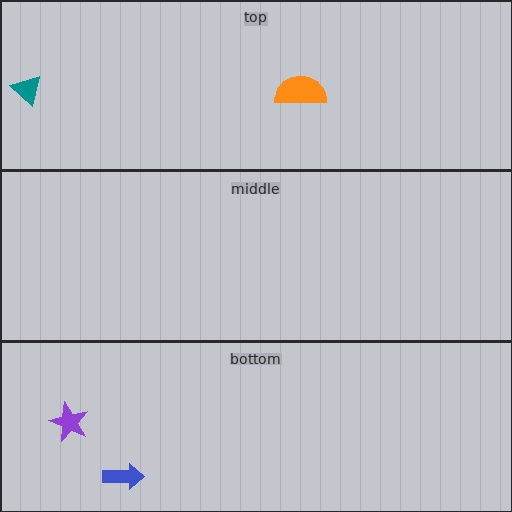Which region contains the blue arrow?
The bottom region.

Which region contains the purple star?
The bottom region.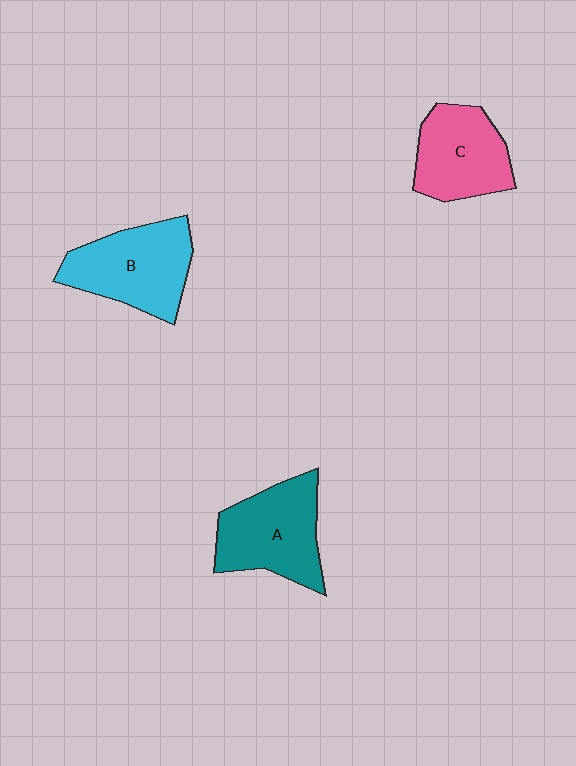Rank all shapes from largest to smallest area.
From largest to smallest: B (cyan), A (teal), C (pink).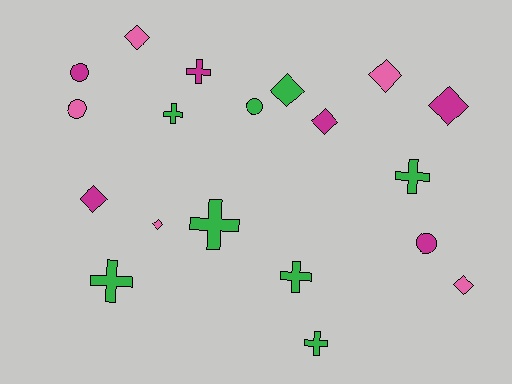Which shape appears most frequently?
Diamond, with 8 objects.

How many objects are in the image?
There are 19 objects.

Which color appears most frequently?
Green, with 8 objects.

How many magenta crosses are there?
There is 1 magenta cross.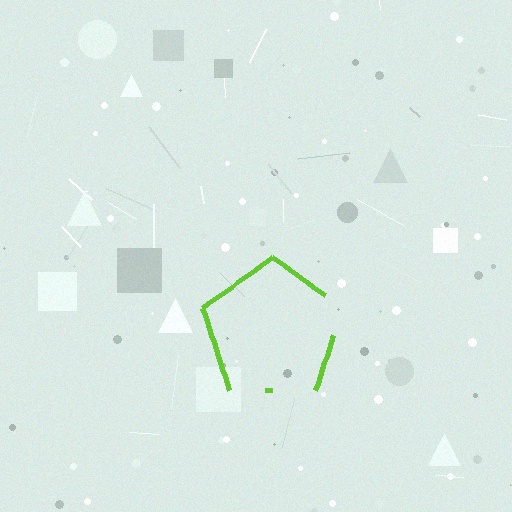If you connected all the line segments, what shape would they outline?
They would outline a pentagon.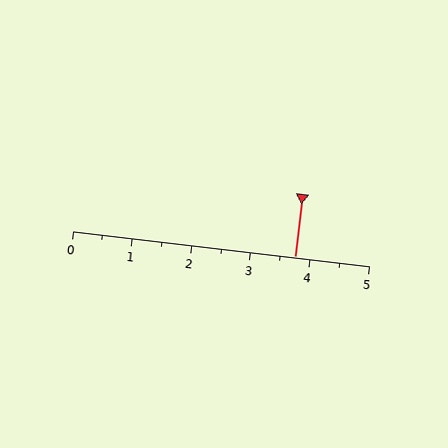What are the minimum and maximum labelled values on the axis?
The axis runs from 0 to 5.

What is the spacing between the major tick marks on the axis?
The major ticks are spaced 1 apart.